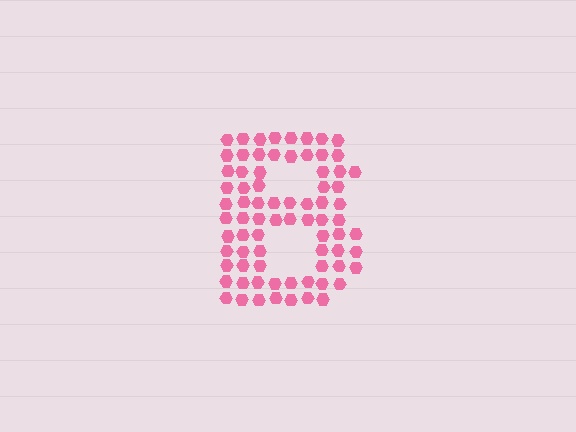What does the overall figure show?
The overall figure shows the letter B.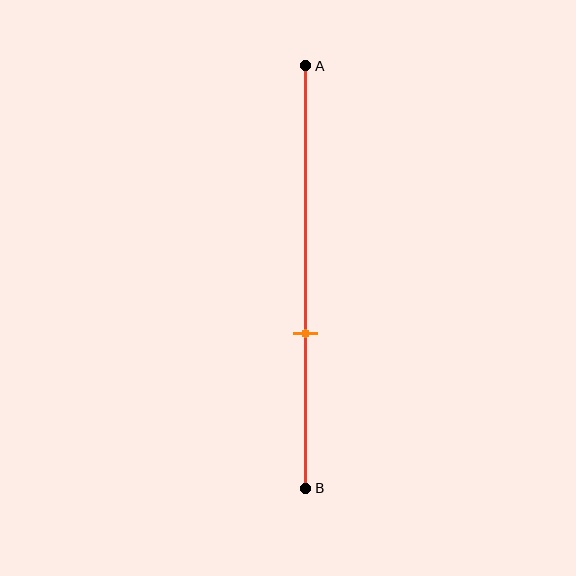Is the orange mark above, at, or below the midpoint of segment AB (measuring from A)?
The orange mark is below the midpoint of segment AB.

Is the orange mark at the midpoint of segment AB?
No, the mark is at about 65% from A, not at the 50% midpoint.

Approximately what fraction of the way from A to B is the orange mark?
The orange mark is approximately 65% of the way from A to B.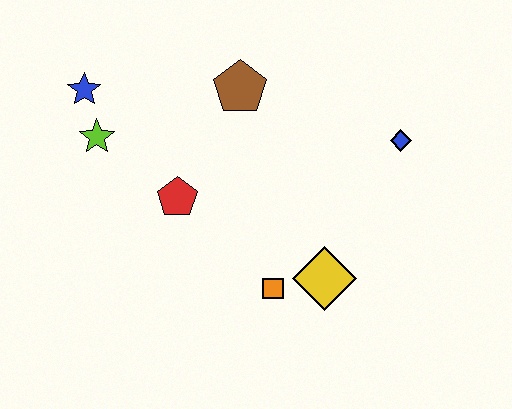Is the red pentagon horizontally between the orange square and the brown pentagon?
No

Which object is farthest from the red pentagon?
The blue diamond is farthest from the red pentagon.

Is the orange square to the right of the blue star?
Yes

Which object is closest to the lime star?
The blue star is closest to the lime star.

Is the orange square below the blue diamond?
Yes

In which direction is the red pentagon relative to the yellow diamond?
The red pentagon is to the left of the yellow diamond.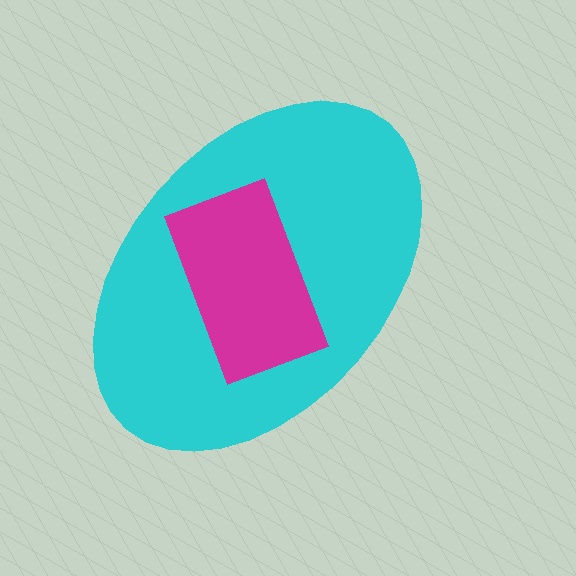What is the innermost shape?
The magenta rectangle.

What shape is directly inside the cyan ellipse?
The magenta rectangle.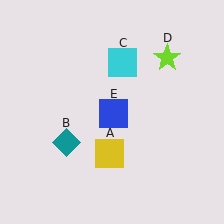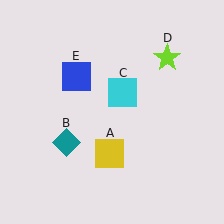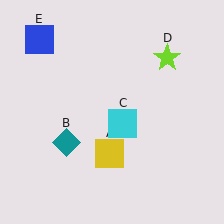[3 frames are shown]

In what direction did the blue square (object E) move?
The blue square (object E) moved up and to the left.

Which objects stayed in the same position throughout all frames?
Yellow square (object A) and teal diamond (object B) and lime star (object D) remained stationary.